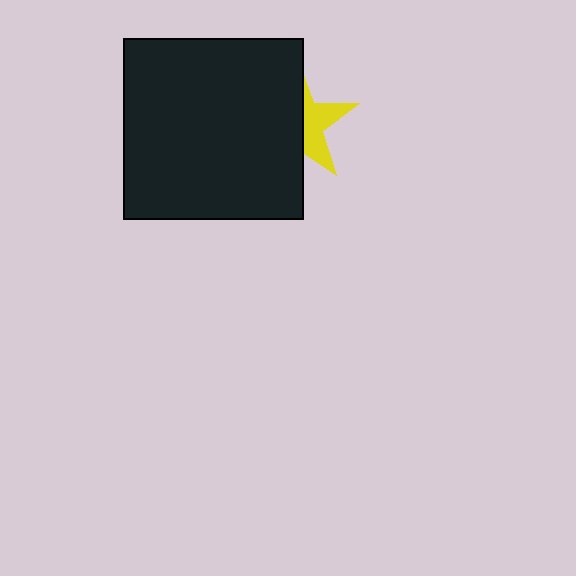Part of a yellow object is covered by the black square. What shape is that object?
It is a star.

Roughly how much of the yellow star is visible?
A small part of it is visible (roughly 40%).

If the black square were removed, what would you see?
You would see the complete yellow star.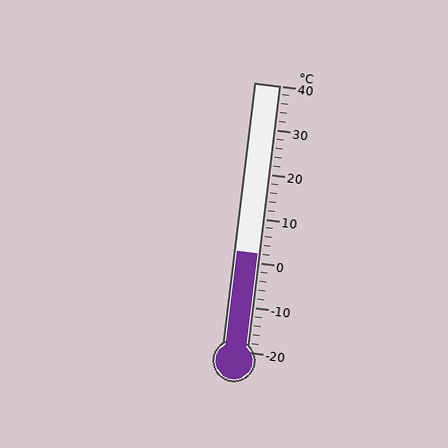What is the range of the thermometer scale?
The thermometer scale ranges from -20°C to 40°C.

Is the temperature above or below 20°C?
The temperature is below 20°C.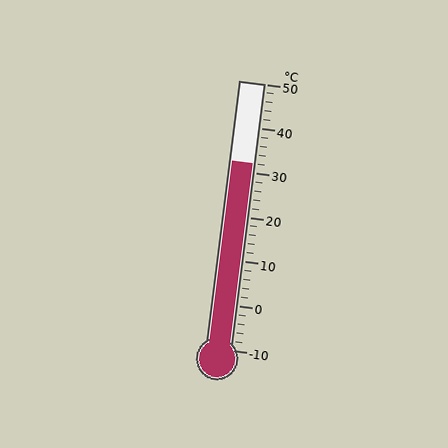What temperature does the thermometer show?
The thermometer shows approximately 32°C.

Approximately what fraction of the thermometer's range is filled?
The thermometer is filled to approximately 70% of its range.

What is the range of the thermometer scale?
The thermometer scale ranges from -10°C to 50°C.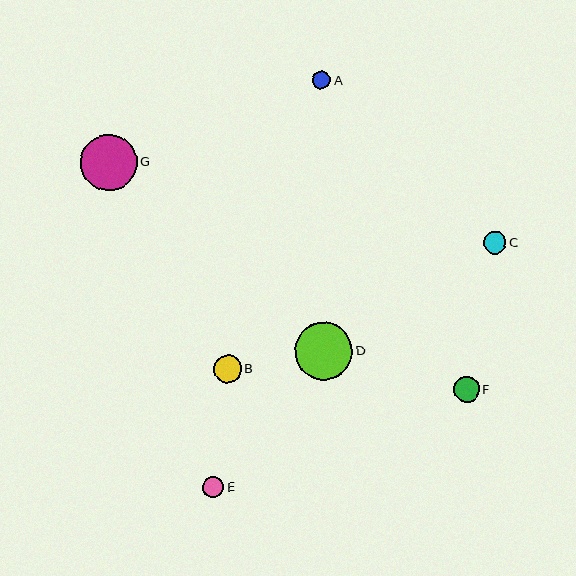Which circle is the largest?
Circle D is the largest with a size of approximately 58 pixels.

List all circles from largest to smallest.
From largest to smallest: D, G, B, F, C, E, A.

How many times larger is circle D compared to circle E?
Circle D is approximately 2.8 times the size of circle E.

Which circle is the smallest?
Circle A is the smallest with a size of approximately 18 pixels.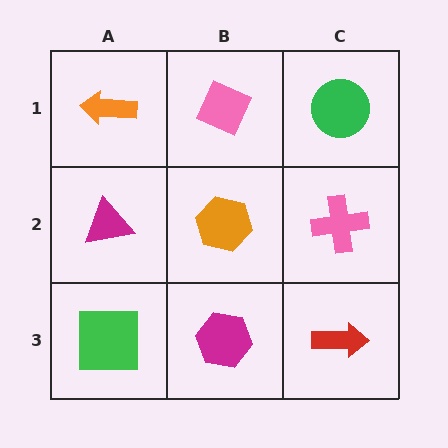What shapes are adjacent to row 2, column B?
A pink diamond (row 1, column B), a magenta hexagon (row 3, column B), a magenta triangle (row 2, column A), a pink cross (row 2, column C).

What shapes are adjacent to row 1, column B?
An orange hexagon (row 2, column B), an orange arrow (row 1, column A), a green circle (row 1, column C).